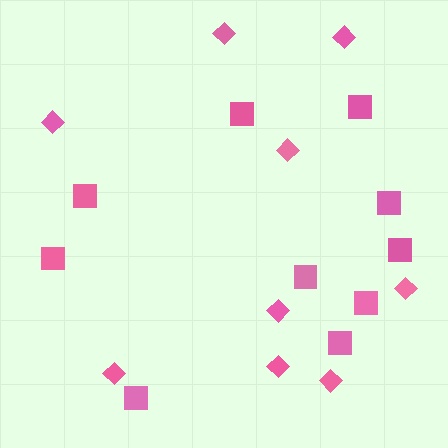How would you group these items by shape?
There are 2 groups: one group of squares (10) and one group of diamonds (9).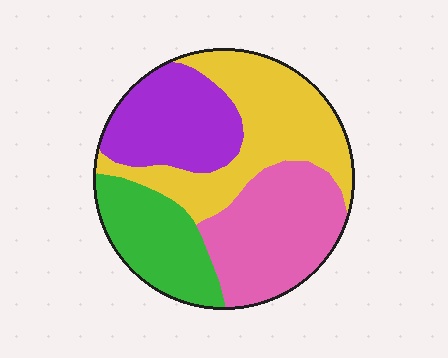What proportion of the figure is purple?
Purple takes up less than a quarter of the figure.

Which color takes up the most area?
Yellow, at roughly 30%.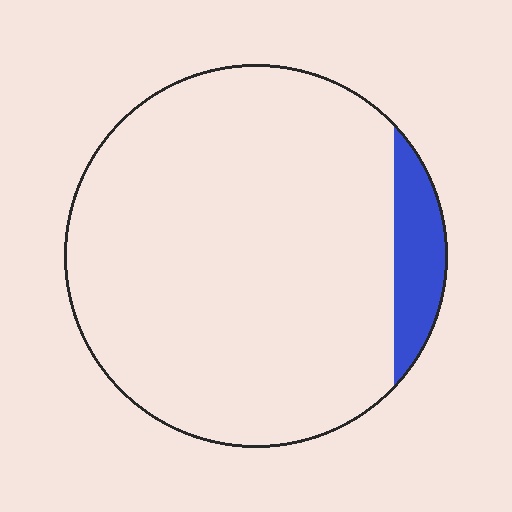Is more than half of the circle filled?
No.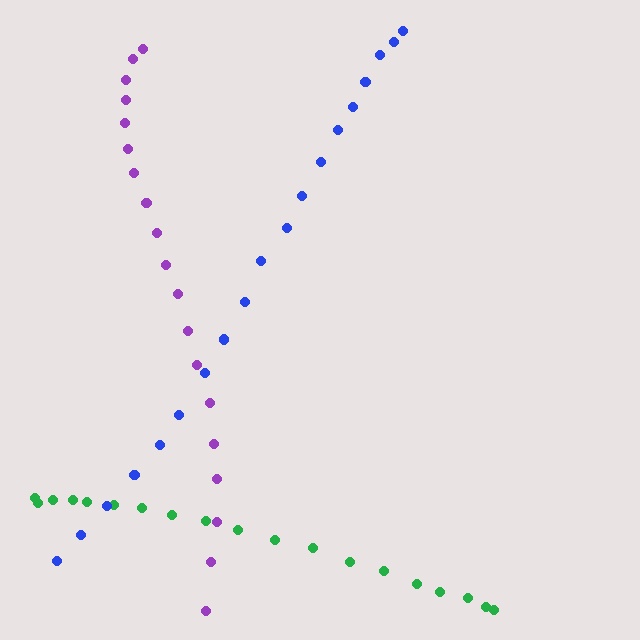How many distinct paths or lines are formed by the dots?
There are 3 distinct paths.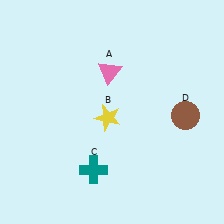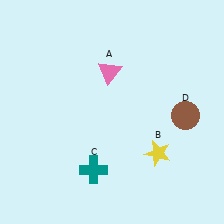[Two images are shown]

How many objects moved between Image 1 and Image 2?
1 object moved between the two images.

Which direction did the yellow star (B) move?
The yellow star (B) moved right.